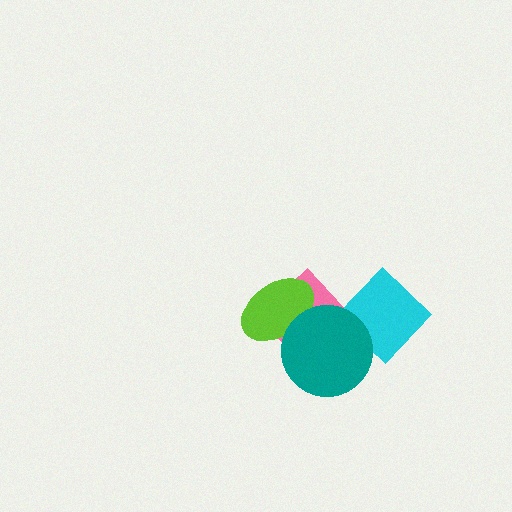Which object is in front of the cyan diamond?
The teal circle is in front of the cyan diamond.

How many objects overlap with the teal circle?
3 objects overlap with the teal circle.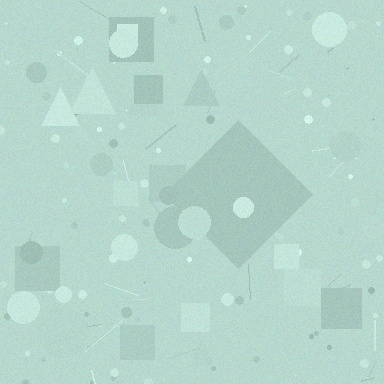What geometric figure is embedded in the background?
A diamond is embedded in the background.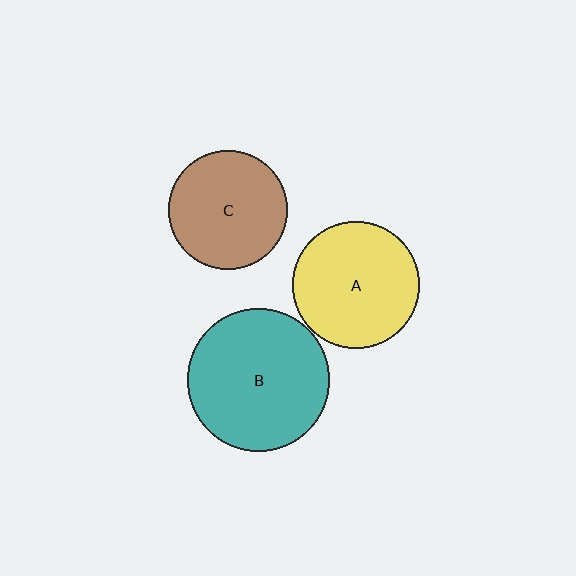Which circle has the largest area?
Circle B (teal).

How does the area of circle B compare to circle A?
Approximately 1.2 times.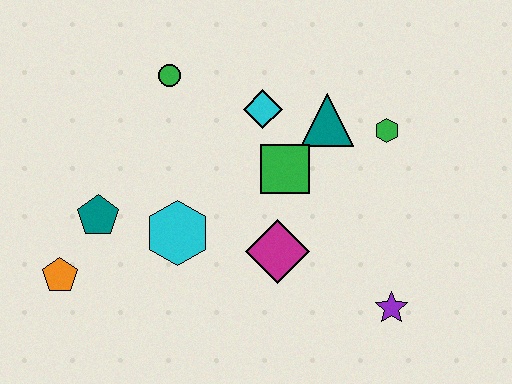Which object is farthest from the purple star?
The orange pentagon is farthest from the purple star.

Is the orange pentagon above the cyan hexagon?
No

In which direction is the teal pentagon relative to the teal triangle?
The teal pentagon is to the left of the teal triangle.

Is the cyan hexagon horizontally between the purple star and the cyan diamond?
No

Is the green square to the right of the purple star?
No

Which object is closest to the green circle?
The cyan diamond is closest to the green circle.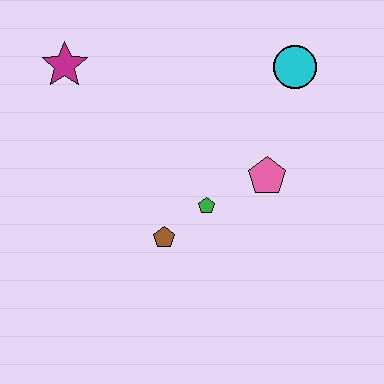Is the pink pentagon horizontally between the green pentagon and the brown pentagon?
No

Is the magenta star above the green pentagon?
Yes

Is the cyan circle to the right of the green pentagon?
Yes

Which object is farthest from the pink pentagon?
The magenta star is farthest from the pink pentagon.